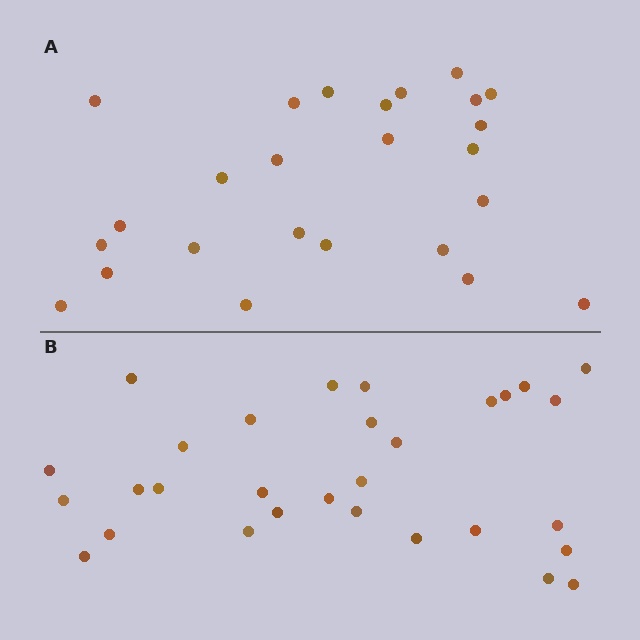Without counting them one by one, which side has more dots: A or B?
Region B (the bottom region) has more dots.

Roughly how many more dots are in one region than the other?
Region B has about 5 more dots than region A.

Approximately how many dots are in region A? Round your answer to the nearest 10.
About 20 dots. (The exact count is 25, which rounds to 20.)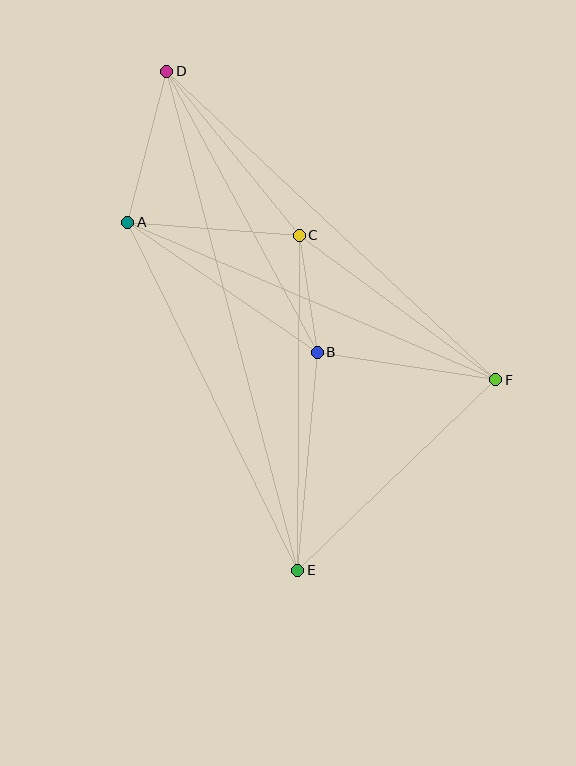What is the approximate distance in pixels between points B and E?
The distance between B and E is approximately 219 pixels.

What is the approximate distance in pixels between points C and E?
The distance between C and E is approximately 335 pixels.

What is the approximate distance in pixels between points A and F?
The distance between A and F is approximately 400 pixels.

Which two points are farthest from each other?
Points D and E are farthest from each other.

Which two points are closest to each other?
Points B and C are closest to each other.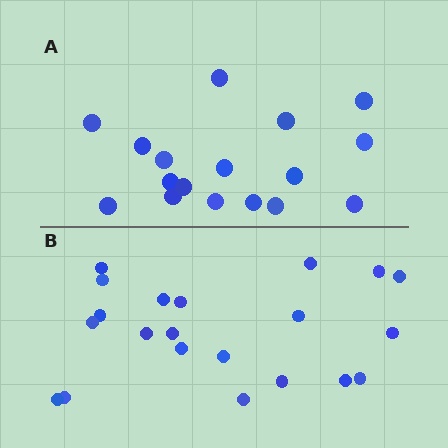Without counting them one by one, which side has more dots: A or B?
Region B (the bottom region) has more dots.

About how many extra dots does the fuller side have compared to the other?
Region B has about 4 more dots than region A.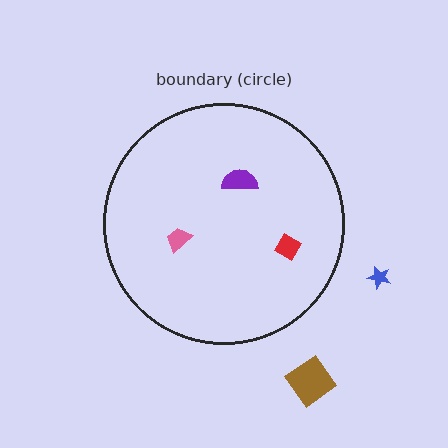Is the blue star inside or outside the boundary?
Outside.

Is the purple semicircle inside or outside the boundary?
Inside.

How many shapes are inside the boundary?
3 inside, 2 outside.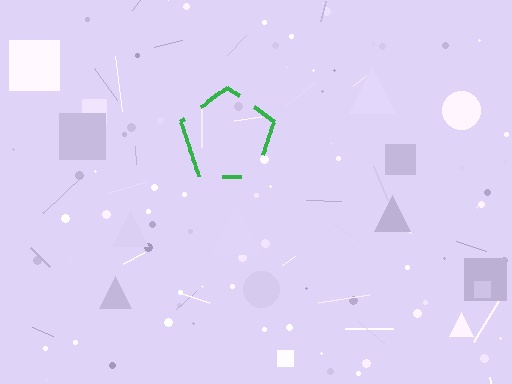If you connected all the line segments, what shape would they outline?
They would outline a pentagon.